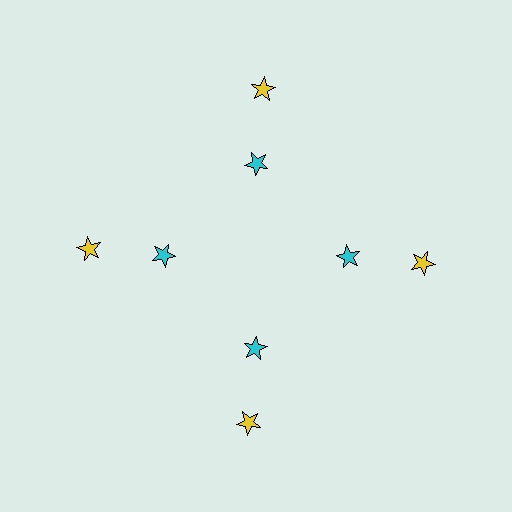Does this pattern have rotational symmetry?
Yes, this pattern has 4-fold rotational symmetry. It looks the same after rotating 90 degrees around the center.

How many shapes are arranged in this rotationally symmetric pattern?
There are 8 shapes, arranged in 4 groups of 2.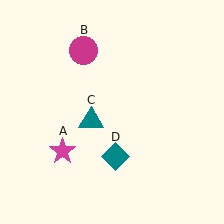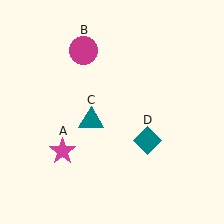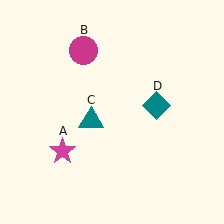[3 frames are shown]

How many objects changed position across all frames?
1 object changed position: teal diamond (object D).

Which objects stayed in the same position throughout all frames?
Magenta star (object A) and magenta circle (object B) and teal triangle (object C) remained stationary.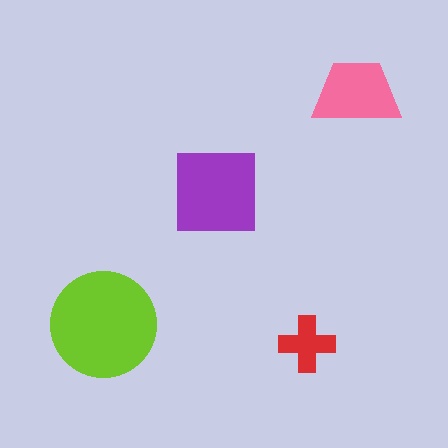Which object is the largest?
The lime circle.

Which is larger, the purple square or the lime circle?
The lime circle.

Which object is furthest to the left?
The lime circle is leftmost.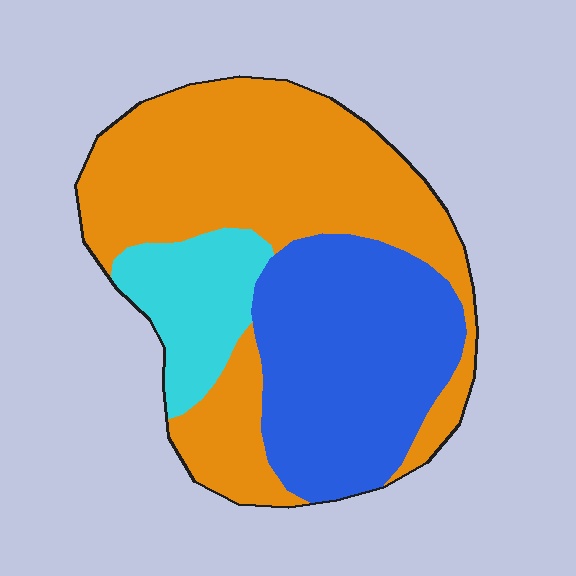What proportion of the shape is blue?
Blue takes up about one third (1/3) of the shape.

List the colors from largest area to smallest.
From largest to smallest: orange, blue, cyan.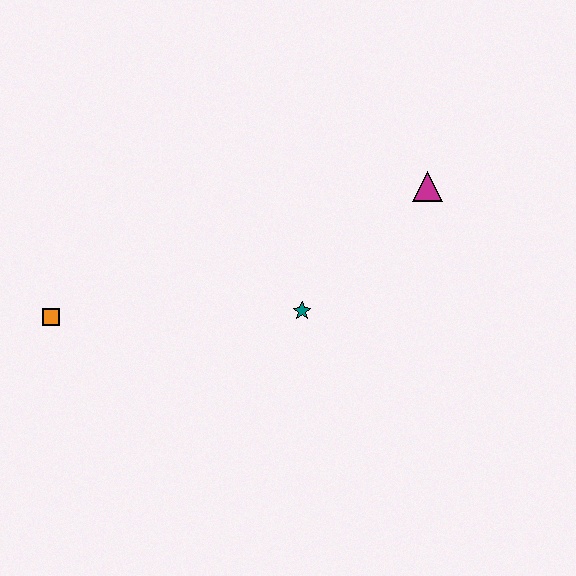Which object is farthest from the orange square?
The magenta triangle is farthest from the orange square.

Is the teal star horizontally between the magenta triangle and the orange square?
Yes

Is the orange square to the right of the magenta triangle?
No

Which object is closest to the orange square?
The teal star is closest to the orange square.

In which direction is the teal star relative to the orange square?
The teal star is to the right of the orange square.